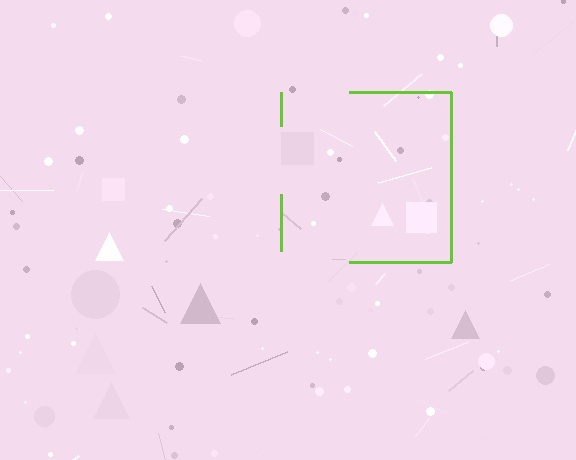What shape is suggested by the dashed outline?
The dashed outline suggests a square.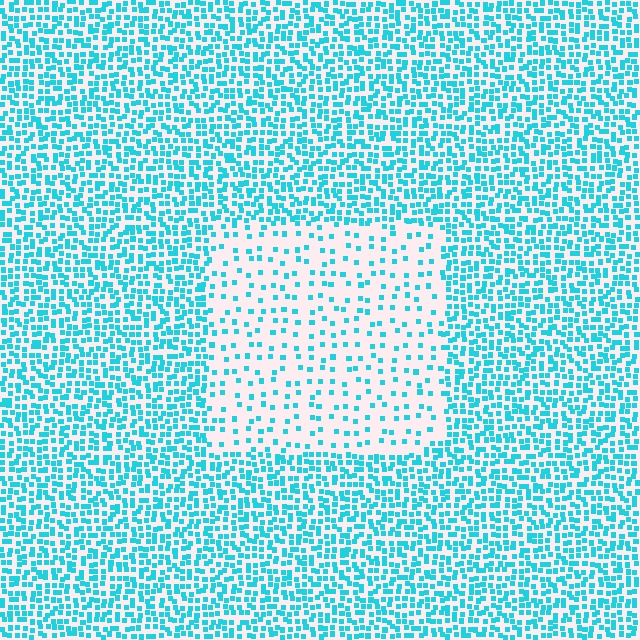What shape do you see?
I see a rectangle.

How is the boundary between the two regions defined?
The boundary is defined by a change in element density (approximately 2.9x ratio). All elements are the same color, size, and shape.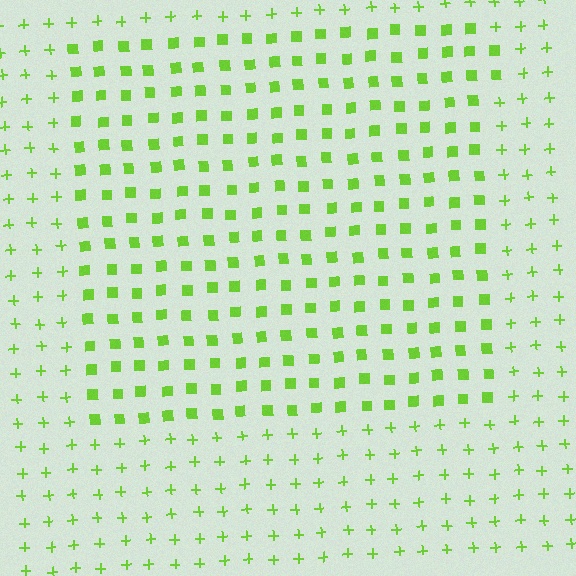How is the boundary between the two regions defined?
The boundary is defined by a change in element shape: squares inside vs. plus signs outside. All elements share the same color and spacing.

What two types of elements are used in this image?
The image uses squares inside the rectangle region and plus signs outside it.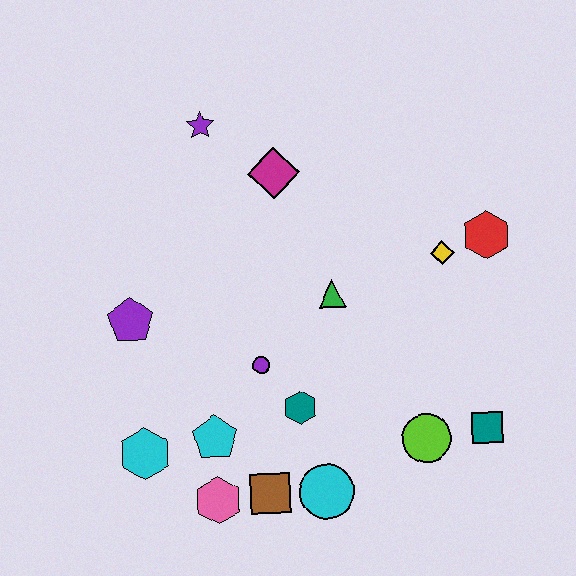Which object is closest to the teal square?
The lime circle is closest to the teal square.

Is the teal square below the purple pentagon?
Yes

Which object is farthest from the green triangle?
The cyan hexagon is farthest from the green triangle.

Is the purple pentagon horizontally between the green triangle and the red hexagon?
No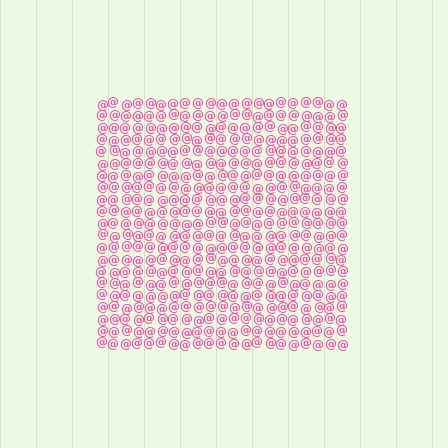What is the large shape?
The large shape is a square.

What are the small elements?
The small elements are at signs.